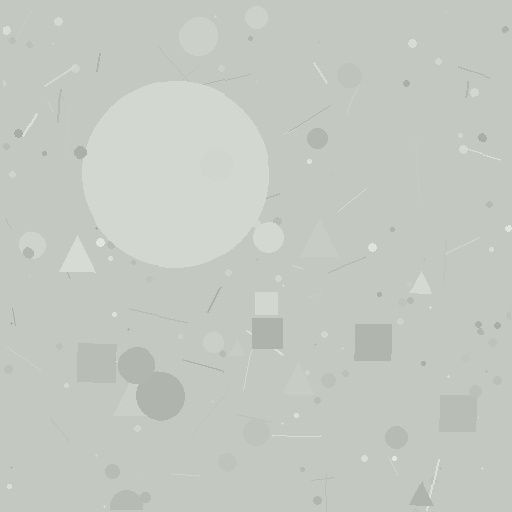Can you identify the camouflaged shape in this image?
The camouflaged shape is a circle.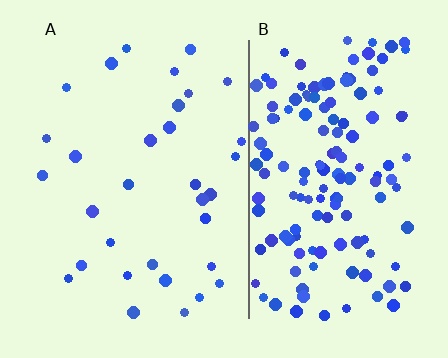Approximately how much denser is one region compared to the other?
Approximately 4.7× — region B over region A.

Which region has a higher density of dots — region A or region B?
B (the right).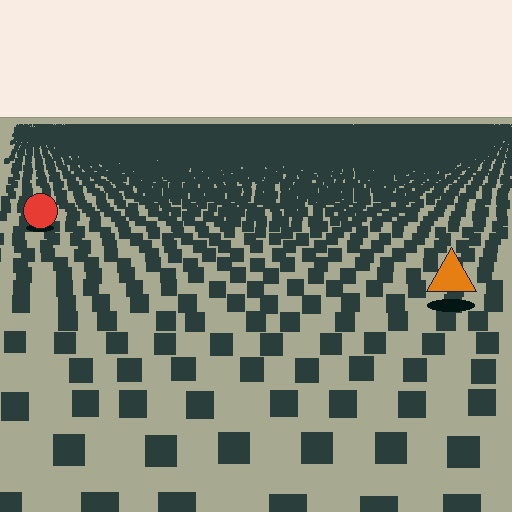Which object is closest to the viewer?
The orange triangle is closest. The texture marks near it are larger and more spread out.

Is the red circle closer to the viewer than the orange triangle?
No. The orange triangle is closer — you can tell from the texture gradient: the ground texture is coarser near it.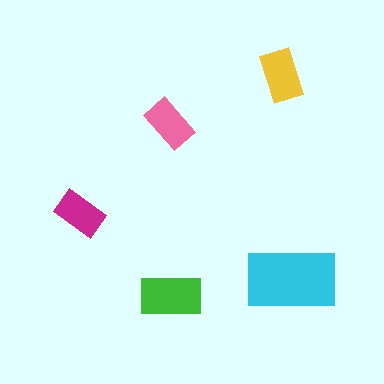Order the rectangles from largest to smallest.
the cyan one, the green one, the yellow one, the pink one, the magenta one.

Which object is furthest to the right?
The cyan rectangle is rightmost.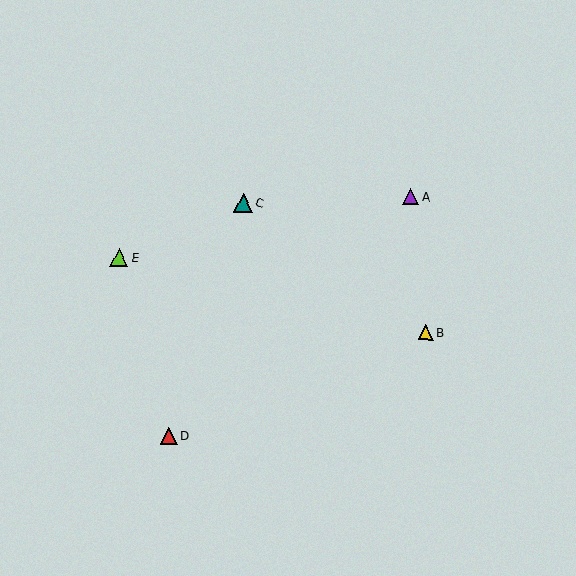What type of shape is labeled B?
Shape B is a yellow triangle.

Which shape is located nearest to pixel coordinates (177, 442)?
The red triangle (labeled D) at (169, 436) is nearest to that location.